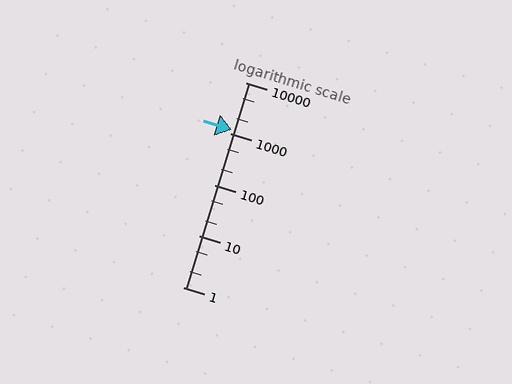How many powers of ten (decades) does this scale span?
The scale spans 4 decades, from 1 to 10000.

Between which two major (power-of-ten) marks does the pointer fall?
The pointer is between 1000 and 10000.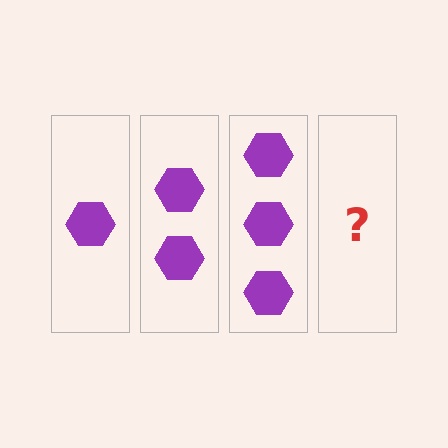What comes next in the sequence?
The next element should be 4 hexagons.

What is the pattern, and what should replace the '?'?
The pattern is that each step adds one more hexagon. The '?' should be 4 hexagons.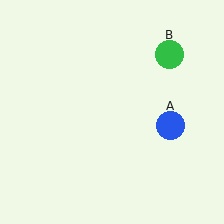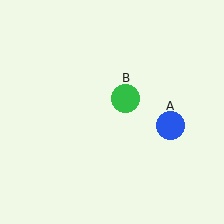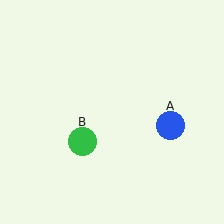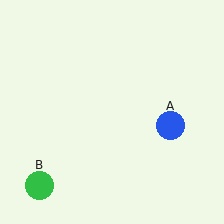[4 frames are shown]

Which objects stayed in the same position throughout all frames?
Blue circle (object A) remained stationary.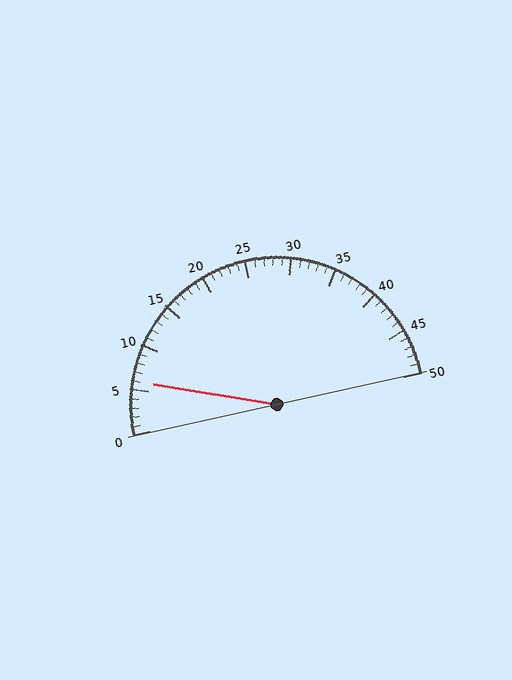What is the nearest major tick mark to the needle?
The nearest major tick mark is 5.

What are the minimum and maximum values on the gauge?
The gauge ranges from 0 to 50.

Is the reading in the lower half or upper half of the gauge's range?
The reading is in the lower half of the range (0 to 50).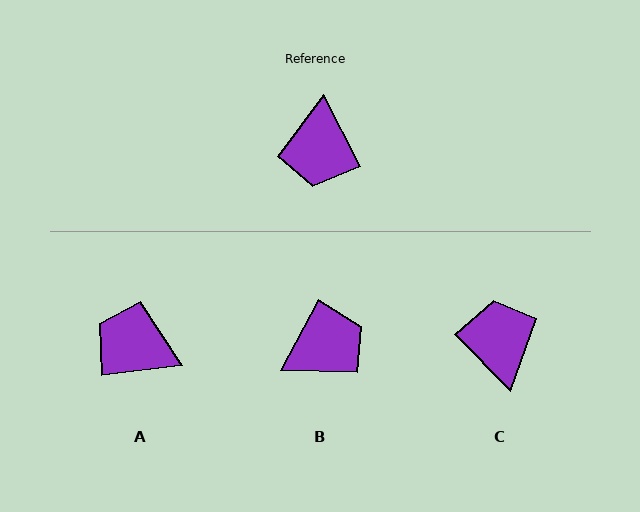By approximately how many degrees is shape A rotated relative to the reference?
Approximately 111 degrees clockwise.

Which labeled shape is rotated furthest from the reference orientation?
C, about 163 degrees away.